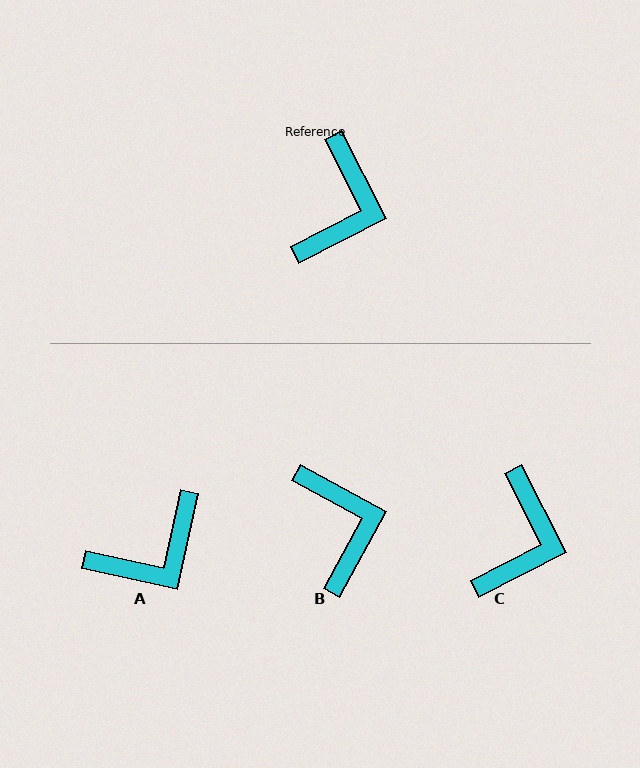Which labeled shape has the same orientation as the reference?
C.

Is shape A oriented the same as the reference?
No, it is off by about 39 degrees.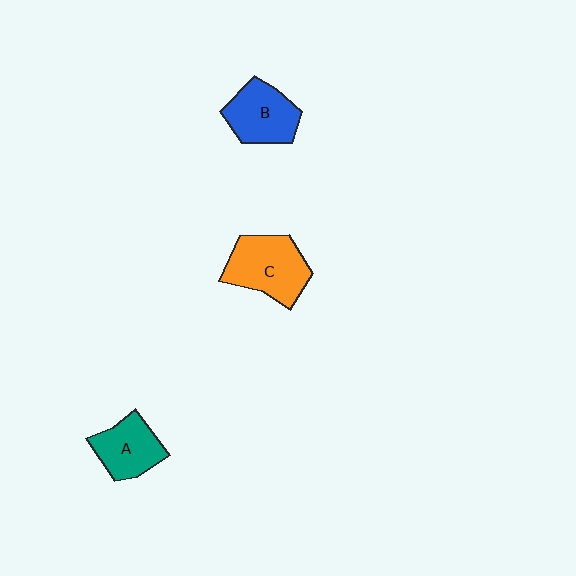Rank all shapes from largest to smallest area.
From largest to smallest: C (orange), B (blue), A (teal).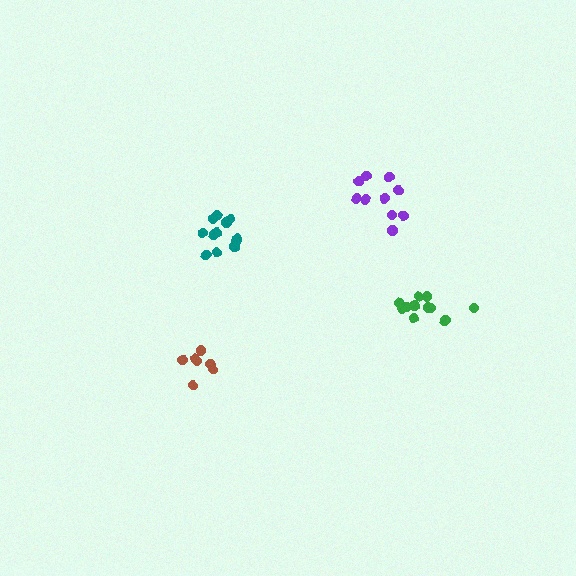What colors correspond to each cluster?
The clusters are colored: teal, green, purple, brown.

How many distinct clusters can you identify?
There are 4 distinct clusters.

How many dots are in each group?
Group 1: 12 dots, Group 2: 11 dots, Group 3: 11 dots, Group 4: 7 dots (41 total).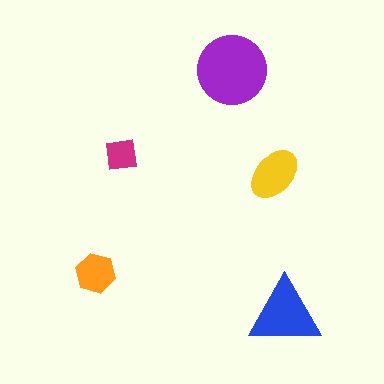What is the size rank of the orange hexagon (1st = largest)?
4th.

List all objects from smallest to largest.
The magenta square, the orange hexagon, the yellow ellipse, the blue triangle, the purple circle.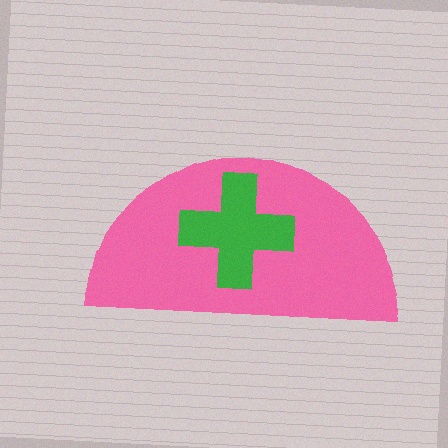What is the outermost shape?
The pink semicircle.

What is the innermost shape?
The green cross.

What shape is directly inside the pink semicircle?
The green cross.